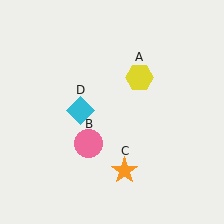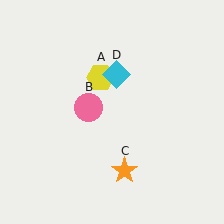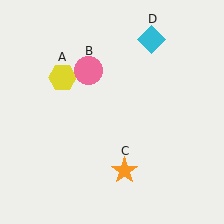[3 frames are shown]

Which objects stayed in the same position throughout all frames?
Orange star (object C) remained stationary.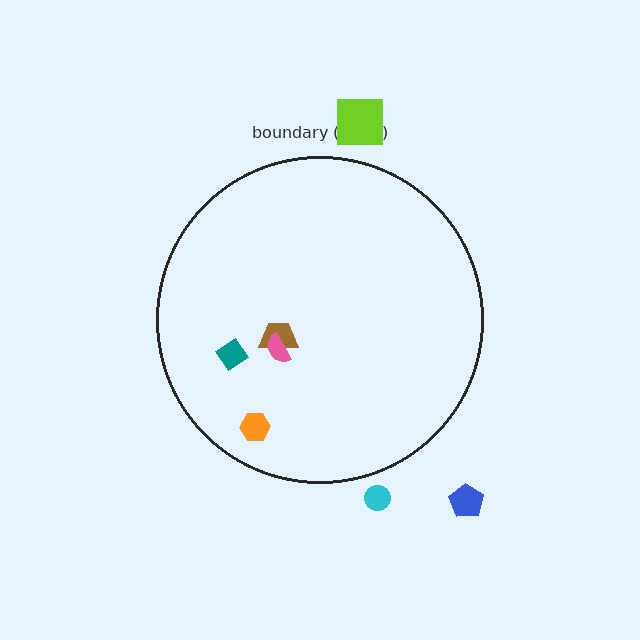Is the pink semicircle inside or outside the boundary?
Inside.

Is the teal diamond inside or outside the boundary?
Inside.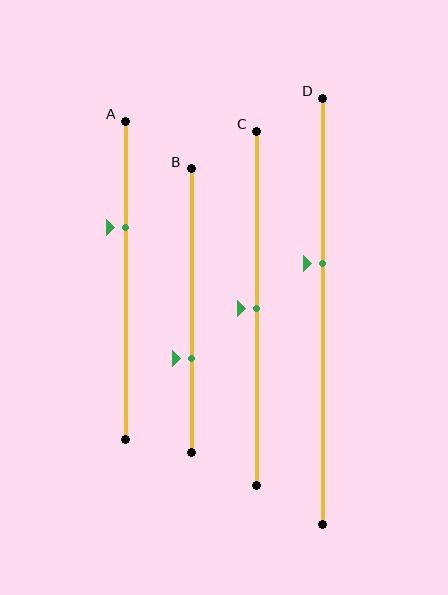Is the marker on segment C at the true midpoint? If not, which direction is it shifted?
Yes, the marker on segment C is at the true midpoint.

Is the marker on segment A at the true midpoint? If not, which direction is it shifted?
No, the marker on segment A is shifted upward by about 17% of the segment length.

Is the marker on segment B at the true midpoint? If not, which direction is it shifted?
No, the marker on segment B is shifted downward by about 17% of the segment length.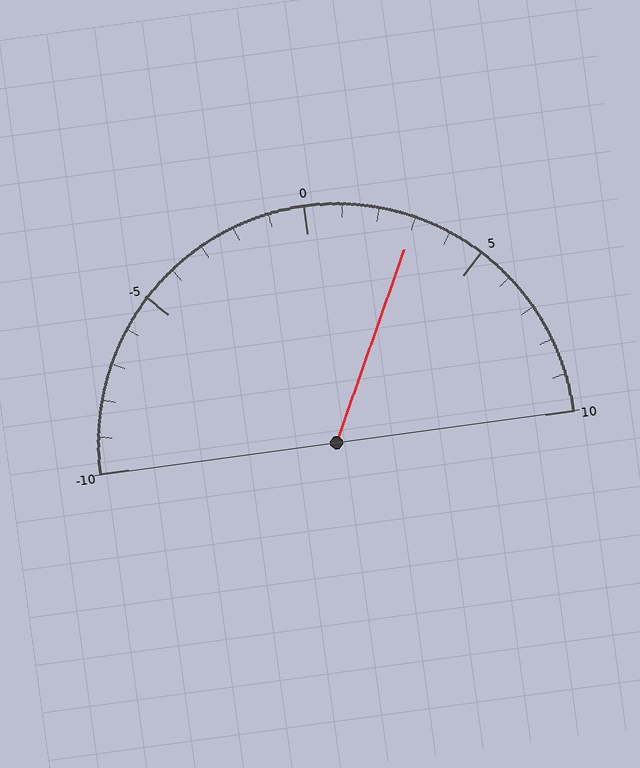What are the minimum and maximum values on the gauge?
The gauge ranges from -10 to 10.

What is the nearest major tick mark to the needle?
The nearest major tick mark is 5.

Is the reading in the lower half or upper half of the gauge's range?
The reading is in the upper half of the range (-10 to 10).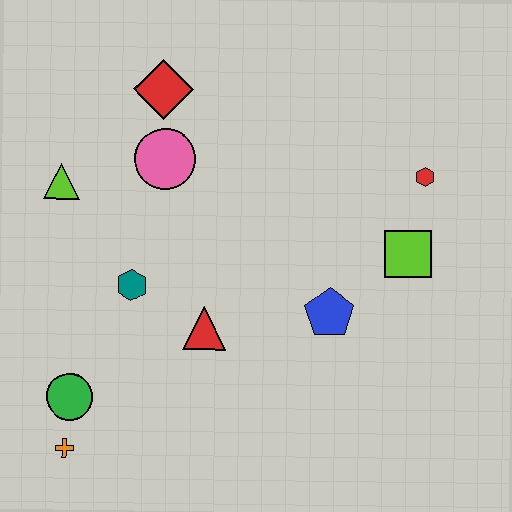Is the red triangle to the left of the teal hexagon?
No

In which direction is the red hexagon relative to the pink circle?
The red hexagon is to the right of the pink circle.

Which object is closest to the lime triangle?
The pink circle is closest to the lime triangle.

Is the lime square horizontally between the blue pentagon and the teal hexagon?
No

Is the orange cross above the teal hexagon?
No